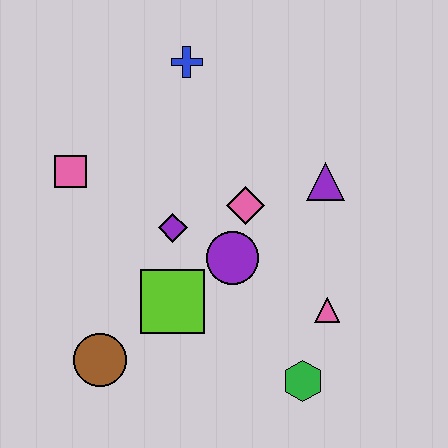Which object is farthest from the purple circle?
The blue cross is farthest from the purple circle.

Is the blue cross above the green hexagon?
Yes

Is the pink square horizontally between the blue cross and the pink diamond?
No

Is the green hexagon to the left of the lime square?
No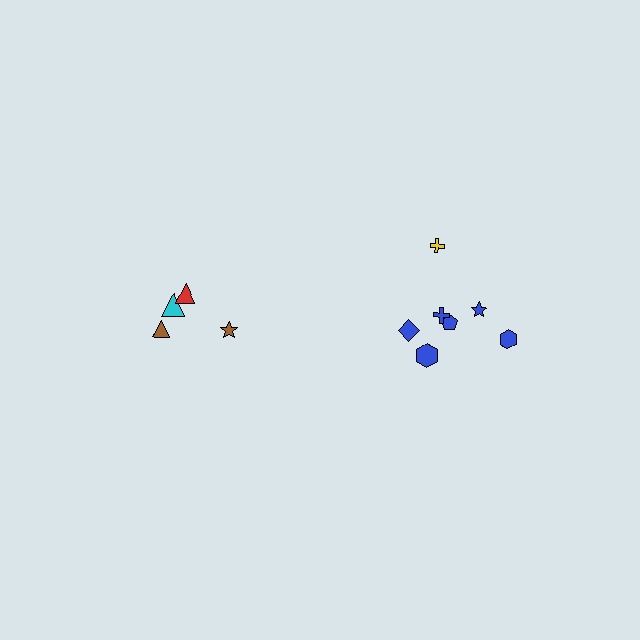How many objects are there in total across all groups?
There are 11 objects.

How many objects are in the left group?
There are 4 objects.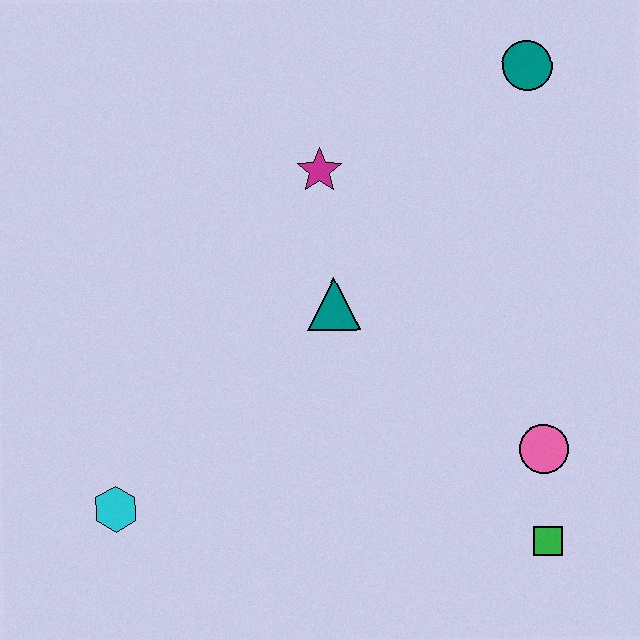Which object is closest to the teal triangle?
The magenta star is closest to the teal triangle.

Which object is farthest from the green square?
The teal circle is farthest from the green square.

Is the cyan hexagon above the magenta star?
No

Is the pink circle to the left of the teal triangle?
No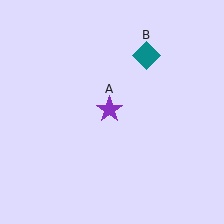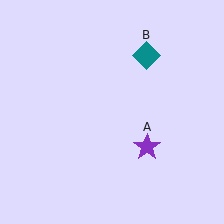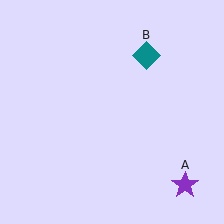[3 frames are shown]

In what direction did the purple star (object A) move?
The purple star (object A) moved down and to the right.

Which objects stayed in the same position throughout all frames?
Teal diamond (object B) remained stationary.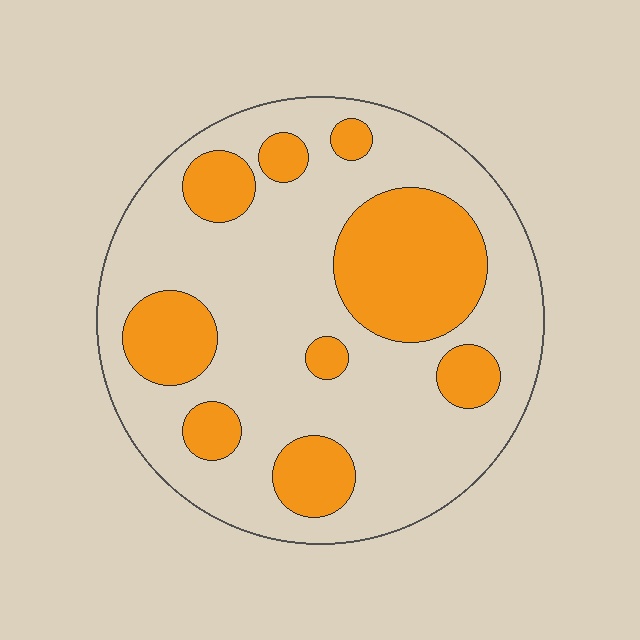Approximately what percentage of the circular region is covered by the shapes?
Approximately 30%.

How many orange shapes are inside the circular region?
9.